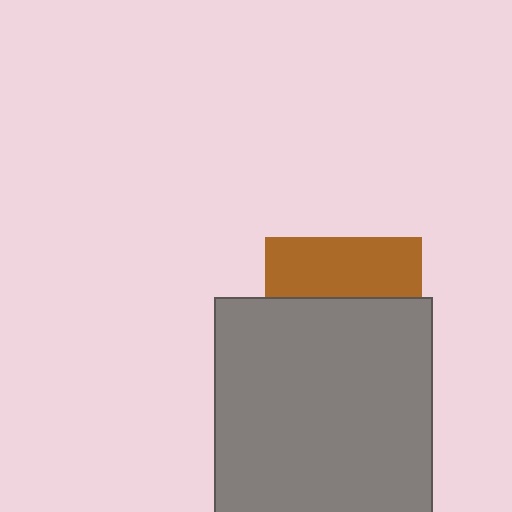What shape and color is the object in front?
The object in front is a gray square.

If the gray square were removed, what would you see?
You would see the complete brown square.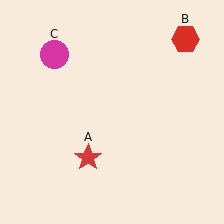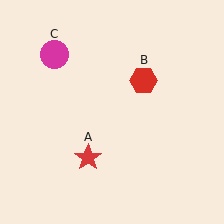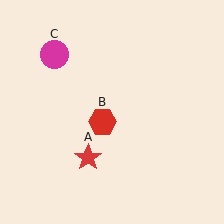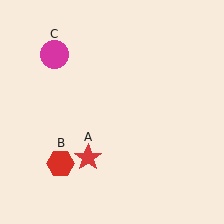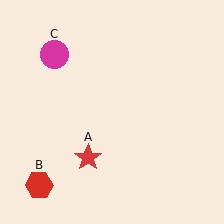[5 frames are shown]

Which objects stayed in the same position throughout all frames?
Red star (object A) and magenta circle (object C) remained stationary.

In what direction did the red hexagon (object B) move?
The red hexagon (object B) moved down and to the left.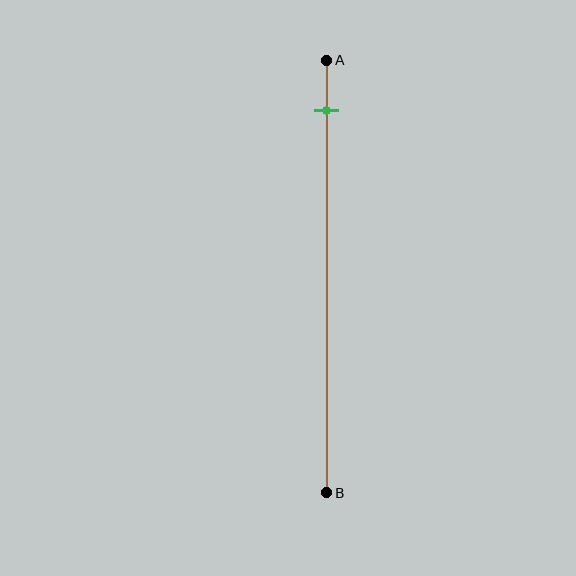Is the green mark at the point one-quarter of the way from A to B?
No, the mark is at about 10% from A, not at the 25% one-quarter point.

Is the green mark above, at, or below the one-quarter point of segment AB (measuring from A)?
The green mark is above the one-quarter point of segment AB.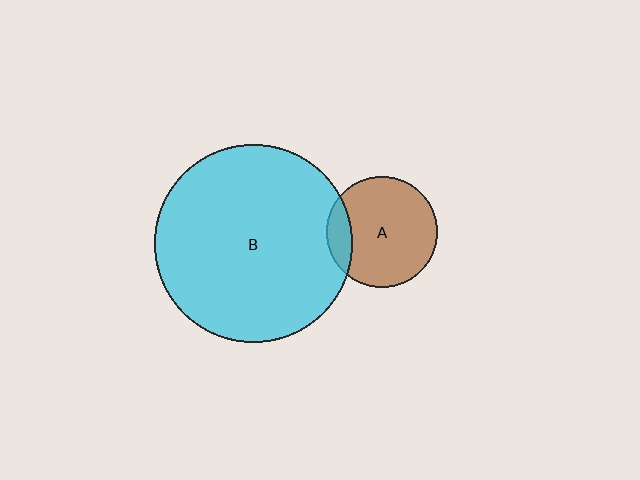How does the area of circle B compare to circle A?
Approximately 3.2 times.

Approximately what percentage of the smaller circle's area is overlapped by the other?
Approximately 15%.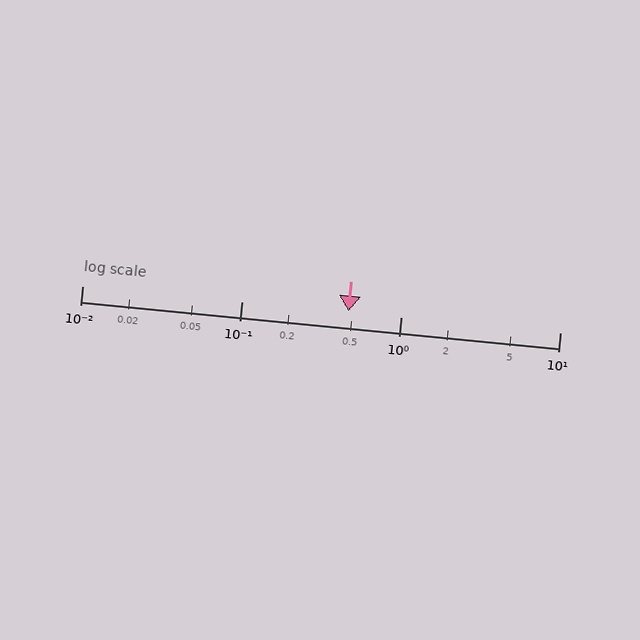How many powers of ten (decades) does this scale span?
The scale spans 3 decades, from 0.01 to 10.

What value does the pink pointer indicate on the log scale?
The pointer indicates approximately 0.47.